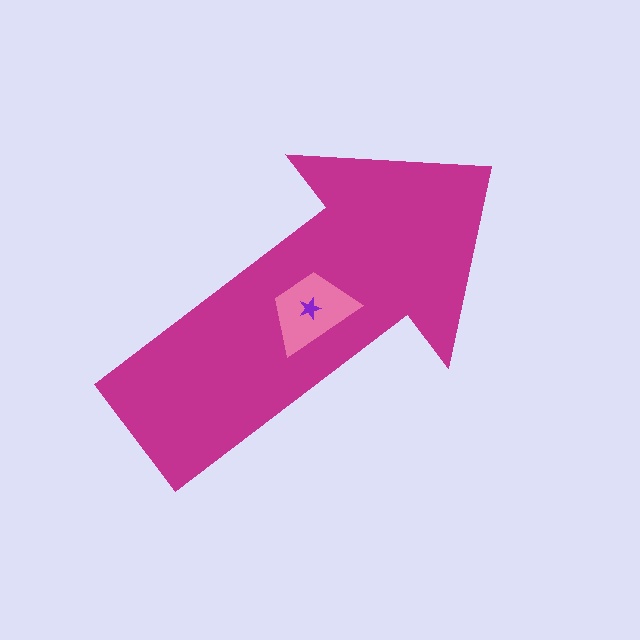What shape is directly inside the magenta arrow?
The pink trapezoid.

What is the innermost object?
The purple star.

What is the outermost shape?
The magenta arrow.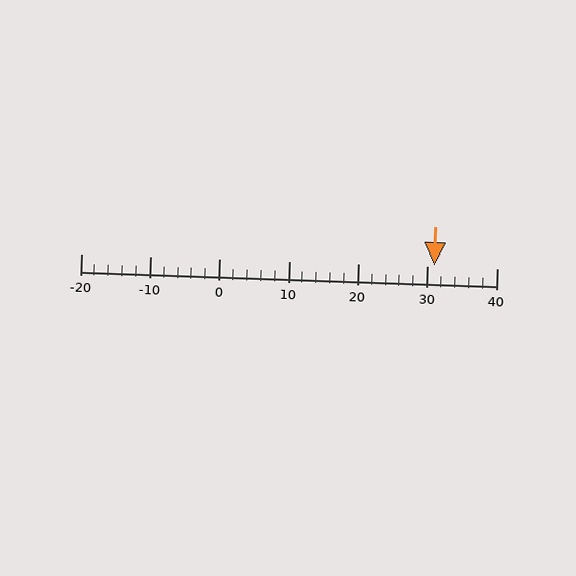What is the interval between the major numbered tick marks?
The major tick marks are spaced 10 units apart.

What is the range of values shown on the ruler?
The ruler shows values from -20 to 40.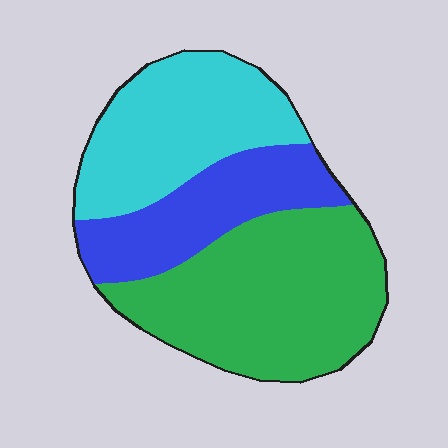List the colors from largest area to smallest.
From largest to smallest: green, cyan, blue.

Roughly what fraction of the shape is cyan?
Cyan takes up between a quarter and a half of the shape.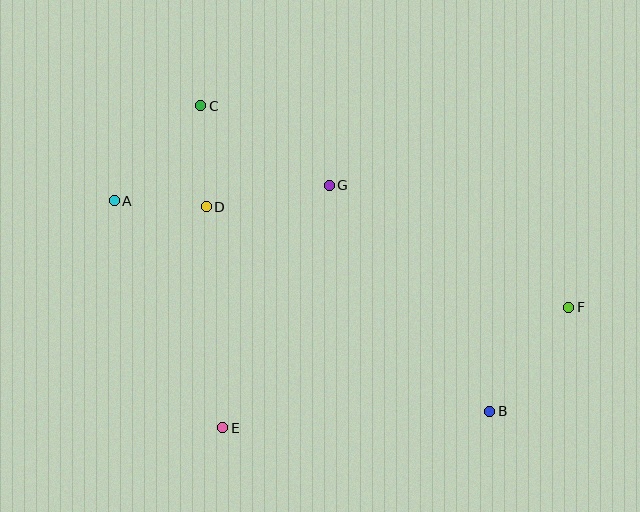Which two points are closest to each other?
Points A and D are closest to each other.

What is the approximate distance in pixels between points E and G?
The distance between E and G is approximately 265 pixels.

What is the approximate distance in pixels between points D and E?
The distance between D and E is approximately 222 pixels.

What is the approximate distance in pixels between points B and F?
The distance between B and F is approximately 131 pixels.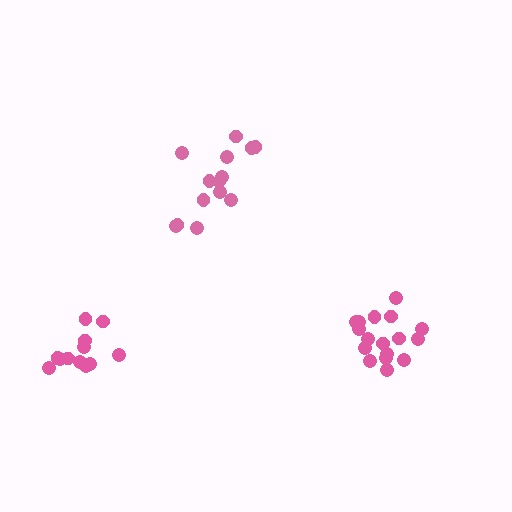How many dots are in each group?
Group 1: 14 dots, Group 2: 12 dots, Group 3: 17 dots (43 total).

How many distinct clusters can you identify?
There are 3 distinct clusters.